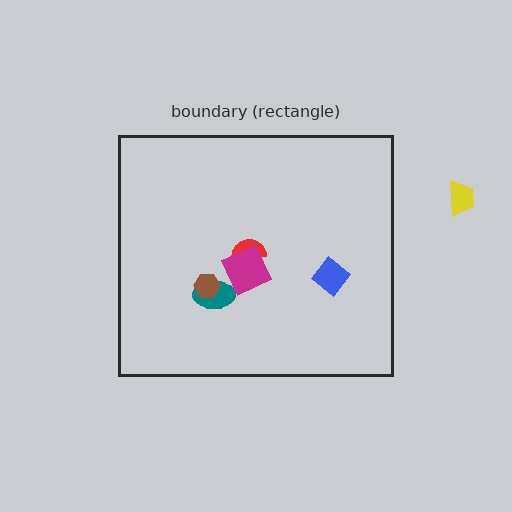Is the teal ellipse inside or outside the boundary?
Inside.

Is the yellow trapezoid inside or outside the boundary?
Outside.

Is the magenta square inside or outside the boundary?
Inside.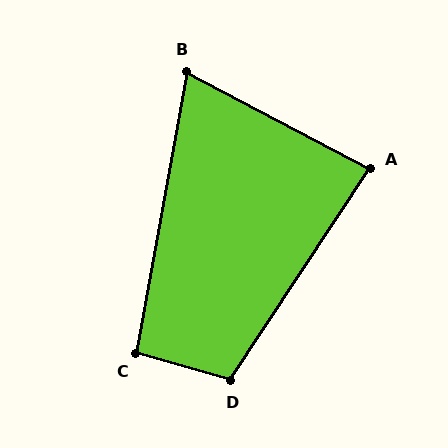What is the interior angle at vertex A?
Approximately 84 degrees (acute).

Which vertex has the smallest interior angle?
B, at approximately 73 degrees.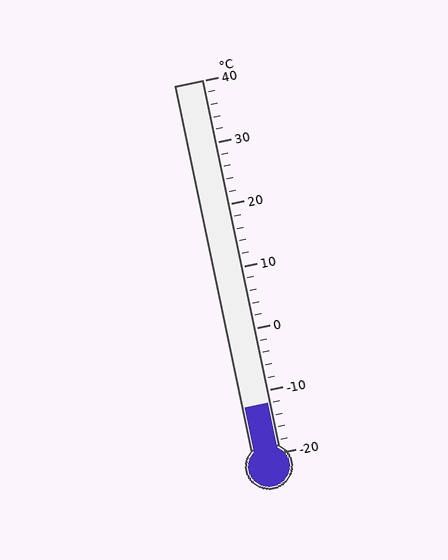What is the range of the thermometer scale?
The thermometer scale ranges from -20°C to 40°C.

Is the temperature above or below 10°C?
The temperature is below 10°C.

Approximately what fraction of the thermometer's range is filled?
The thermometer is filled to approximately 15% of its range.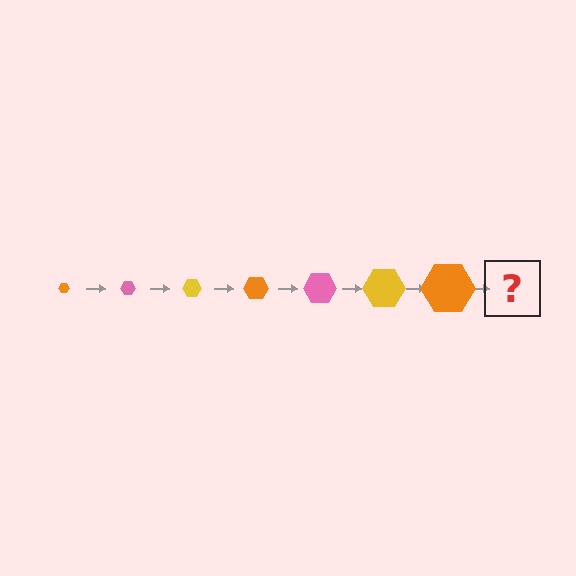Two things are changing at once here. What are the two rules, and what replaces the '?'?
The two rules are that the hexagon grows larger each step and the color cycles through orange, pink, and yellow. The '?' should be a pink hexagon, larger than the previous one.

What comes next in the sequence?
The next element should be a pink hexagon, larger than the previous one.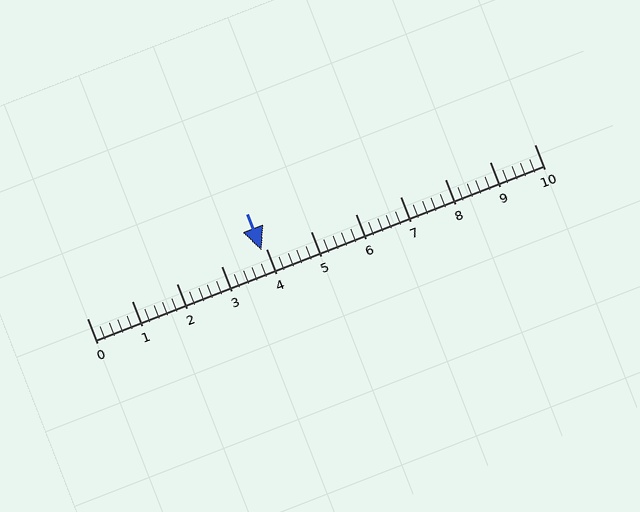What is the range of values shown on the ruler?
The ruler shows values from 0 to 10.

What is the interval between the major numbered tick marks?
The major tick marks are spaced 1 units apart.